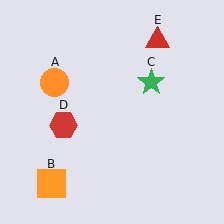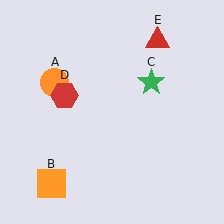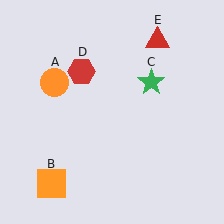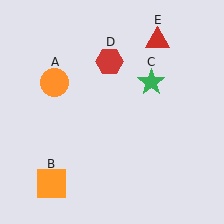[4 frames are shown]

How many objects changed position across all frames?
1 object changed position: red hexagon (object D).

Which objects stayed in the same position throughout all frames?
Orange circle (object A) and orange square (object B) and green star (object C) and red triangle (object E) remained stationary.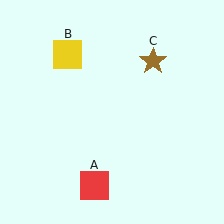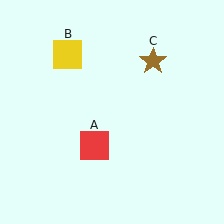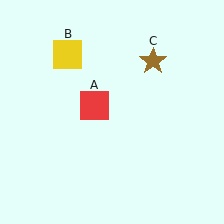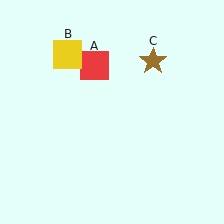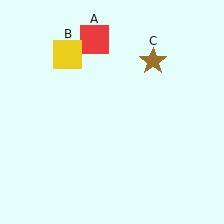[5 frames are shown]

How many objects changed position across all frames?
1 object changed position: red square (object A).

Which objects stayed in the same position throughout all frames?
Yellow square (object B) and brown star (object C) remained stationary.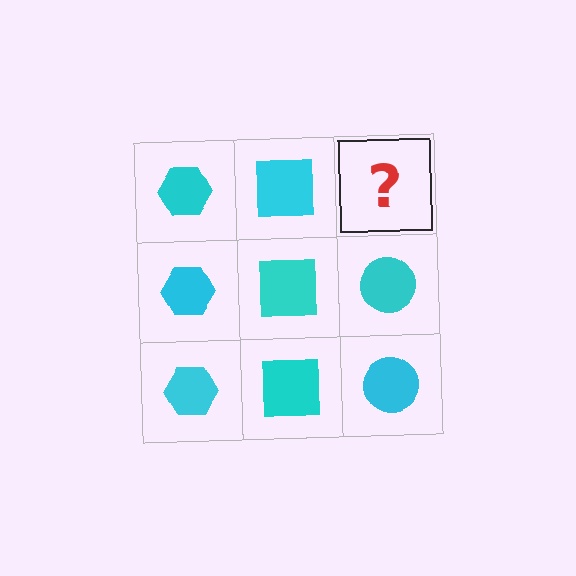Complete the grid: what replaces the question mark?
The question mark should be replaced with a cyan circle.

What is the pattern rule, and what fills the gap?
The rule is that each column has a consistent shape. The gap should be filled with a cyan circle.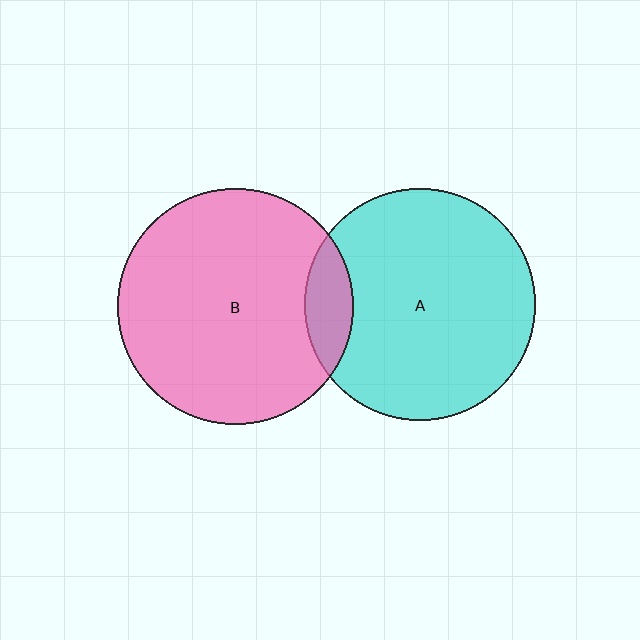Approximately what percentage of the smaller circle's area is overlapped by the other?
Approximately 10%.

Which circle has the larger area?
Circle B (pink).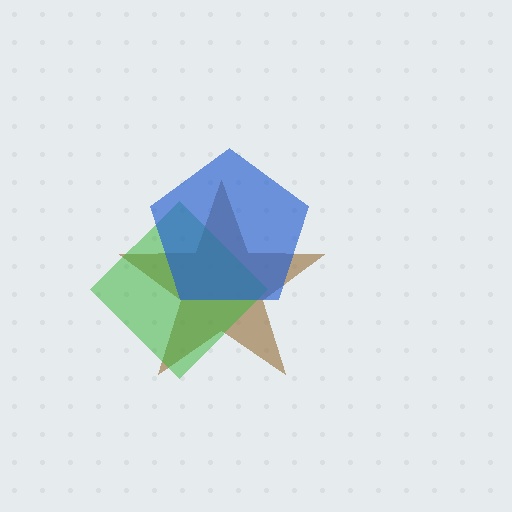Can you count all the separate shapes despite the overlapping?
Yes, there are 3 separate shapes.